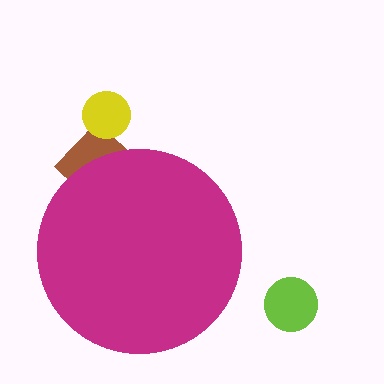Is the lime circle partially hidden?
No, the lime circle is fully visible.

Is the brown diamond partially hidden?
Yes, the brown diamond is partially hidden behind the magenta circle.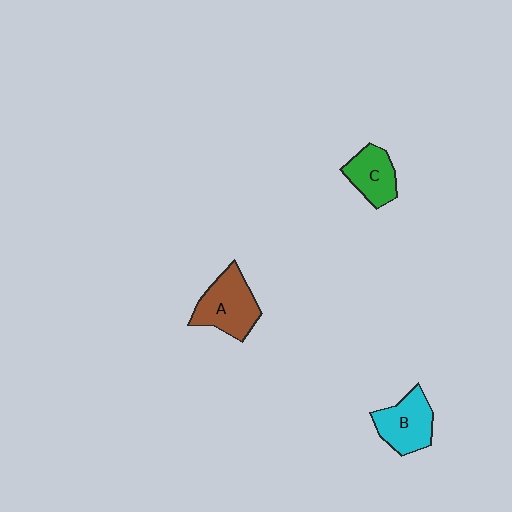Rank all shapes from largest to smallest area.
From largest to smallest: A (brown), B (cyan), C (green).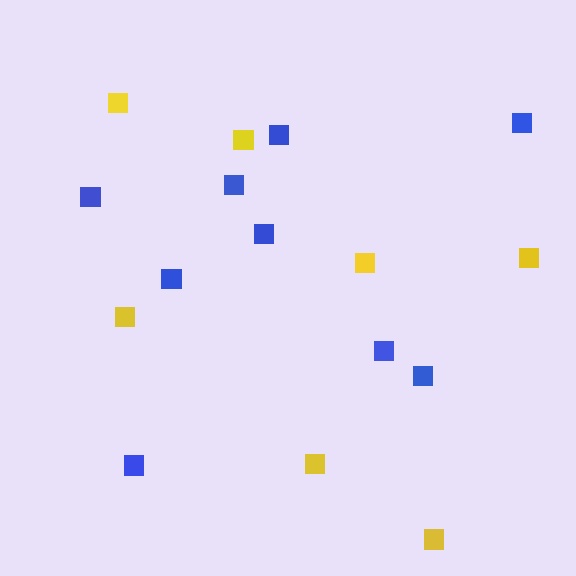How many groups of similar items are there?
There are 2 groups: one group of yellow squares (7) and one group of blue squares (9).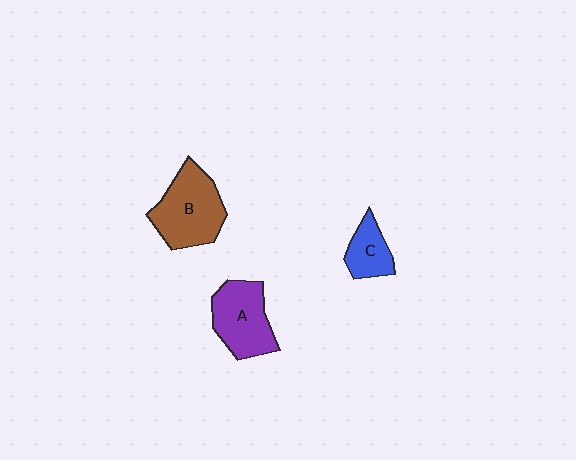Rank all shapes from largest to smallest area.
From largest to smallest: B (brown), A (purple), C (blue).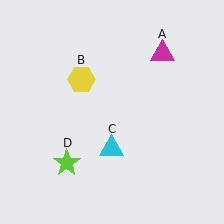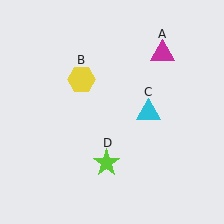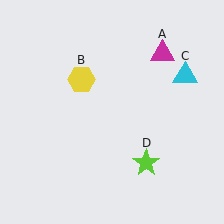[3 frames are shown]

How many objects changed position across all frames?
2 objects changed position: cyan triangle (object C), lime star (object D).